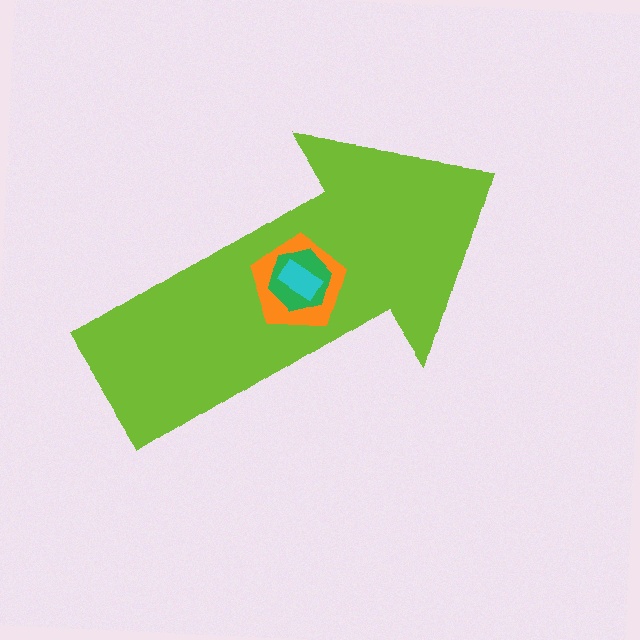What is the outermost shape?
The lime arrow.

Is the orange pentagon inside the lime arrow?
Yes.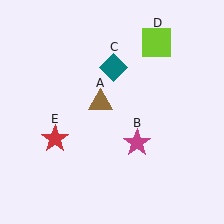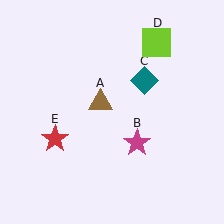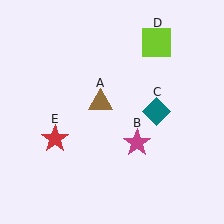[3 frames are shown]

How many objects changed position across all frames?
1 object changed position: teal diamond (object C).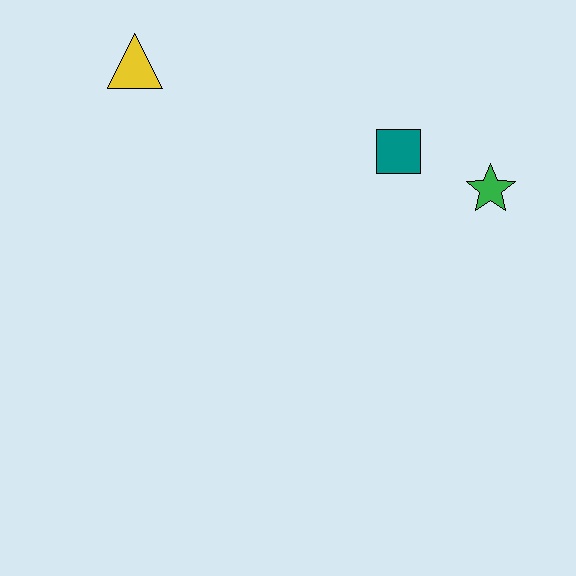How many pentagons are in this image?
There are no pentagons.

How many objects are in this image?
There are 3 objects.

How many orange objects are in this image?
There are no orange objects.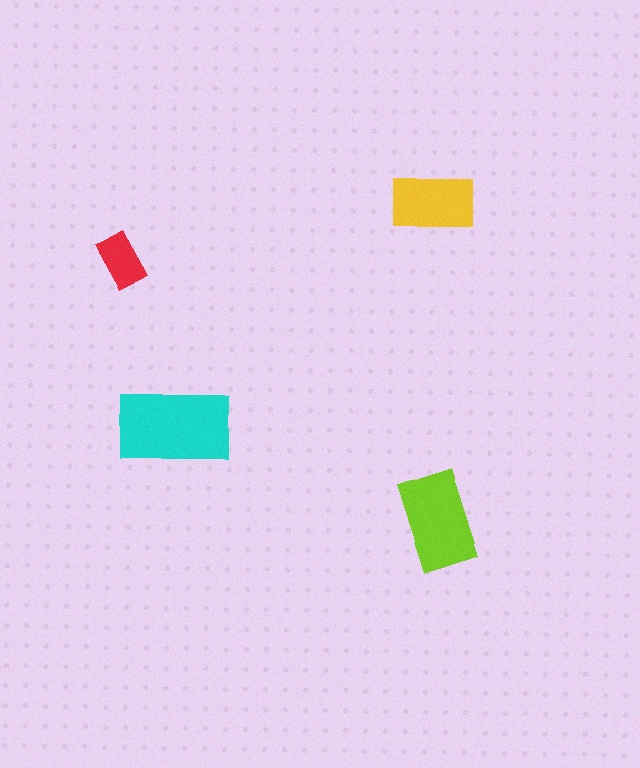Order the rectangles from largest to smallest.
the cyan one, the lime one, the yellow one, the red one.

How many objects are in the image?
There are 4 objects in the image.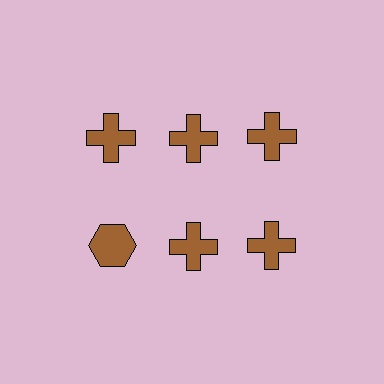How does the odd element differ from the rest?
It has a different shape: hexagon instead of cross.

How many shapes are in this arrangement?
There are 6 shapes arranged in a grid pattern.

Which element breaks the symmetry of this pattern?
The brown hexagon in the second row, leftmost column breaks the symmetry. All other shapes are brown crosses.